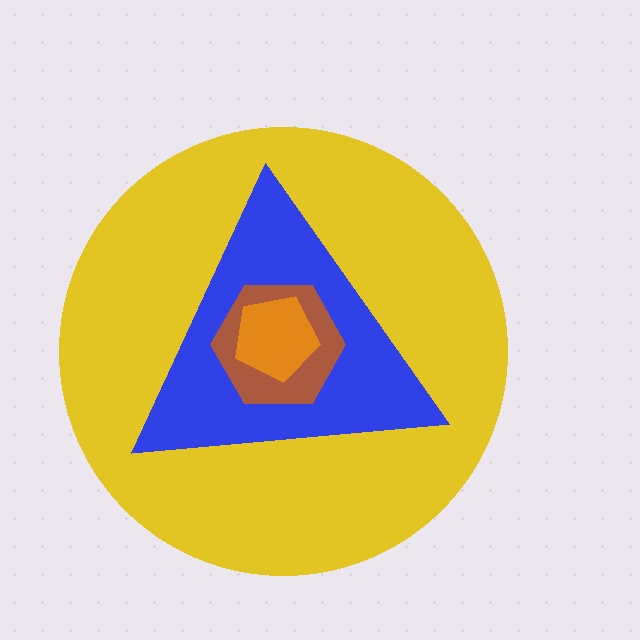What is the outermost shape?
The yellow circle.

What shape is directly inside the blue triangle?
The brown hexagon.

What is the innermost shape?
The orange pentagon.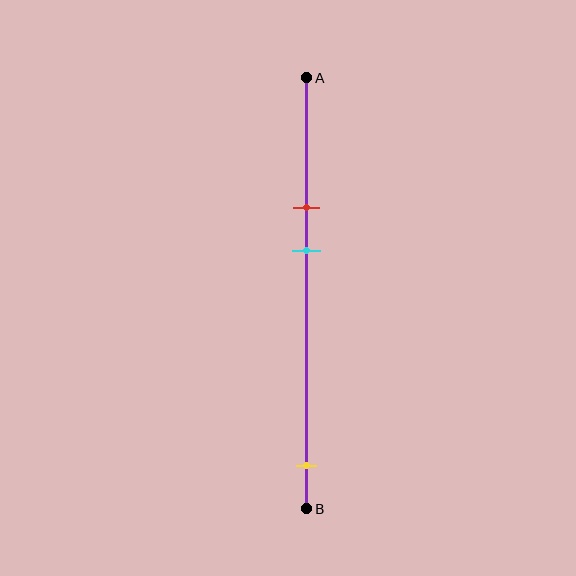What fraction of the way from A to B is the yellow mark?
The yellow mark is approximately 90% (0.9) of the way from A to B.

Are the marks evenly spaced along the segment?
No, the marks are not evenly spaced.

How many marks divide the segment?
There are 3 marks dividing the segment.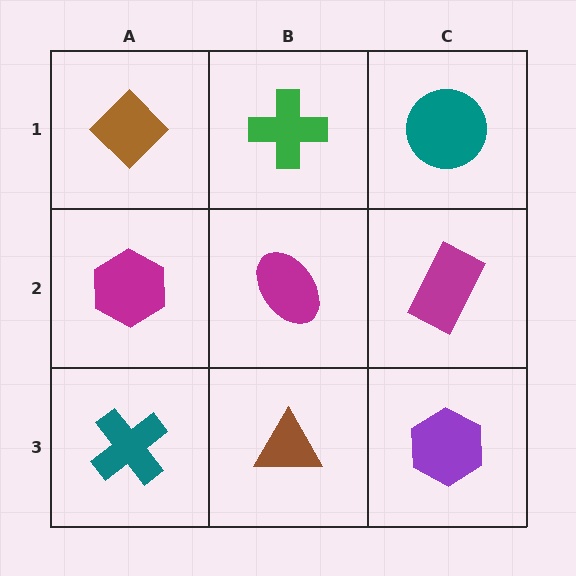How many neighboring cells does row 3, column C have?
2.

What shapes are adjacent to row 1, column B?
A magenta ellipse (row 2, column B), a brown diamond (row 1, column A), a teal circle (row 1, column C).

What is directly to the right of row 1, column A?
A green cross.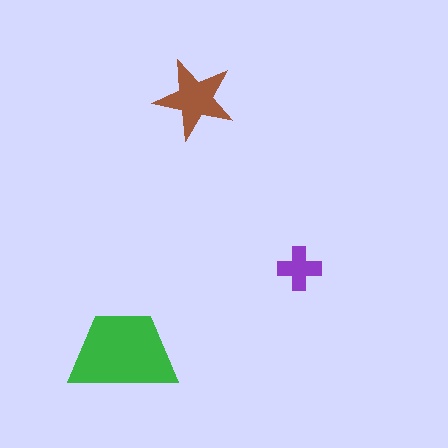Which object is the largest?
The green trapezoid.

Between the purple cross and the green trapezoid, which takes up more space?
The green trapezoid.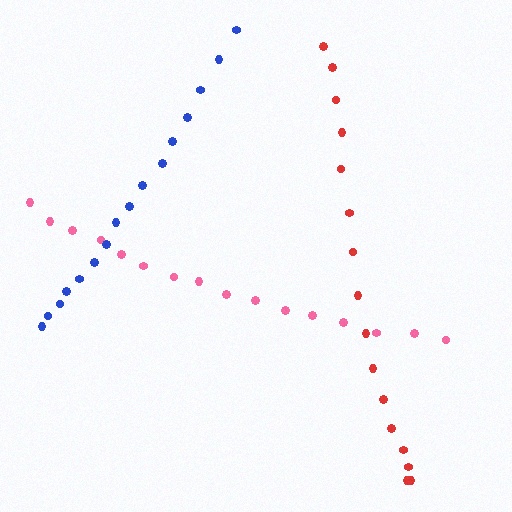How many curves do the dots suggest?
There are 3 distinct paths.